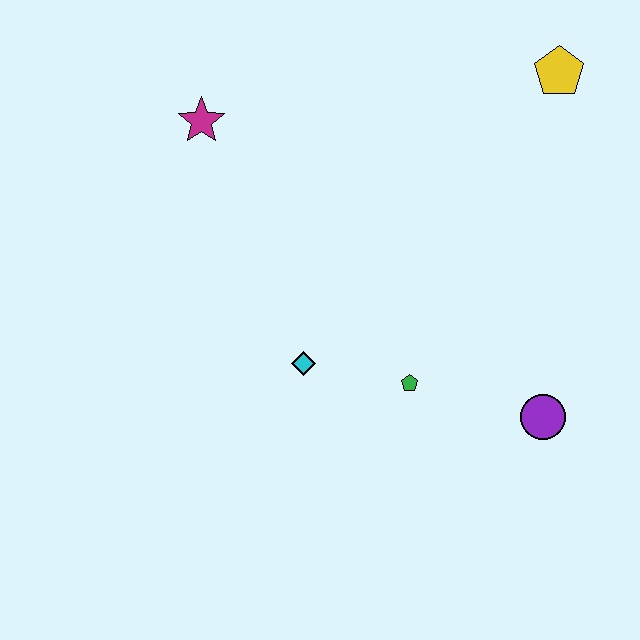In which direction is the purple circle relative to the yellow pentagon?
The purple circle is below the yellow pentagon.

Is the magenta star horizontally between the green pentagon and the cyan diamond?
No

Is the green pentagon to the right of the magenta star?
Yes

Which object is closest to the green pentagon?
The cyan diamond is closest to the green pentagon.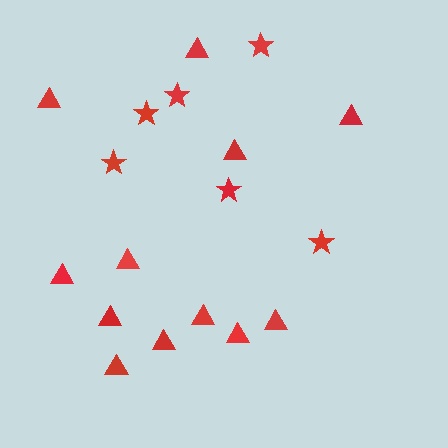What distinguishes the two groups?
There are 2 groups: one group of triangles (12) and one group of stars (6).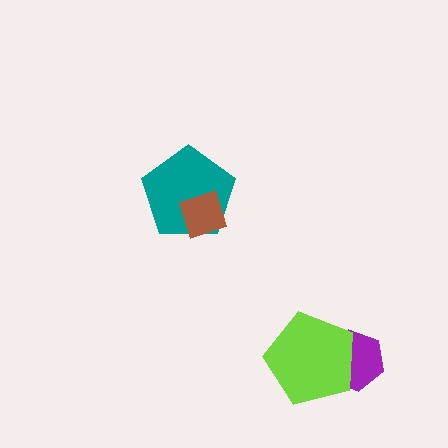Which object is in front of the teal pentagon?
The brown diamond is in front of the teal pentagon.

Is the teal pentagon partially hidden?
Yes, it is partially covered by another shape.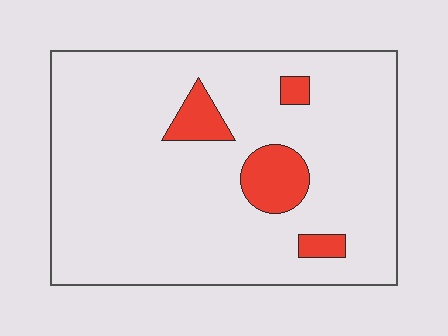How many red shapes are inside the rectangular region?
4.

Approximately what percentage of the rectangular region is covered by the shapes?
Approximately 10%.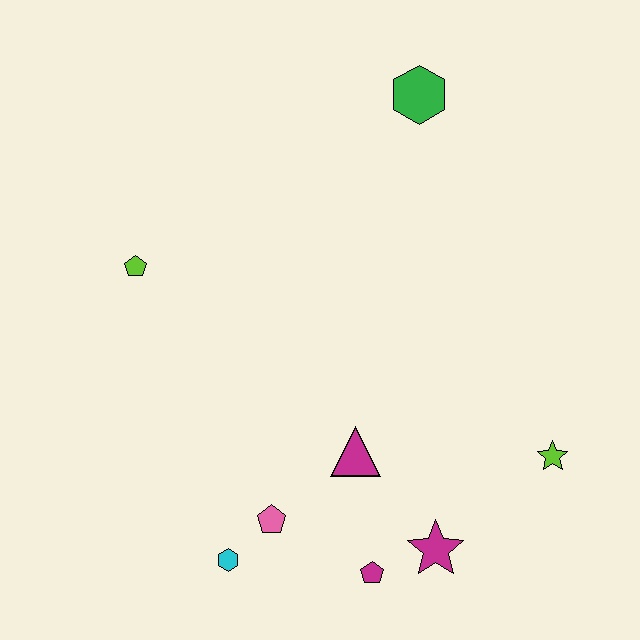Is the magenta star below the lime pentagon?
Yes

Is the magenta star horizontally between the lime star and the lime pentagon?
Yes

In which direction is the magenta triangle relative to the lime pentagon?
The magenta triangle is to the right of the lime pentagon.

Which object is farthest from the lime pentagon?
The lime star is farthest from the lime pentagon.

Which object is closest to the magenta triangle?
The pink pentagon is closest to the magenta triangle.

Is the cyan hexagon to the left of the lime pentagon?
No